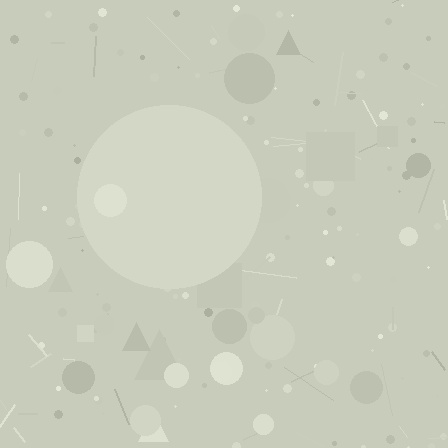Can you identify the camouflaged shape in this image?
The camouflaged shape is a circle.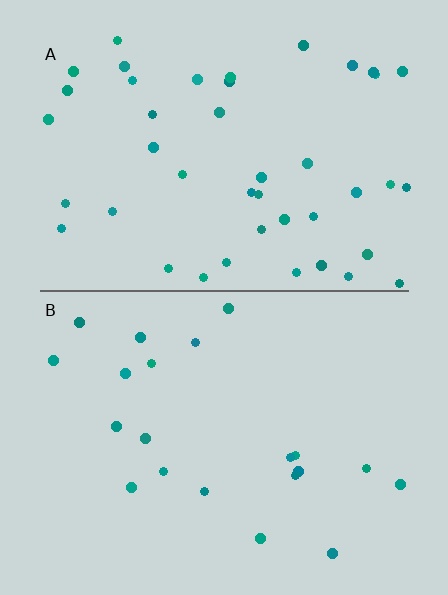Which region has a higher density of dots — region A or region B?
A (the top).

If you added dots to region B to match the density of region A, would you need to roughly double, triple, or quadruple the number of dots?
Approximately double.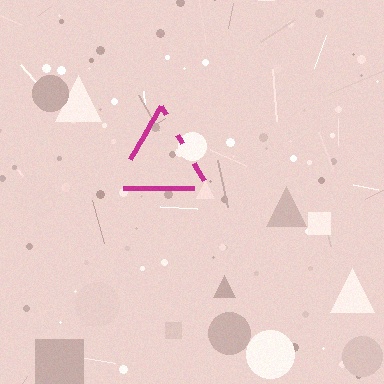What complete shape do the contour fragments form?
The contour fragments form a triangle.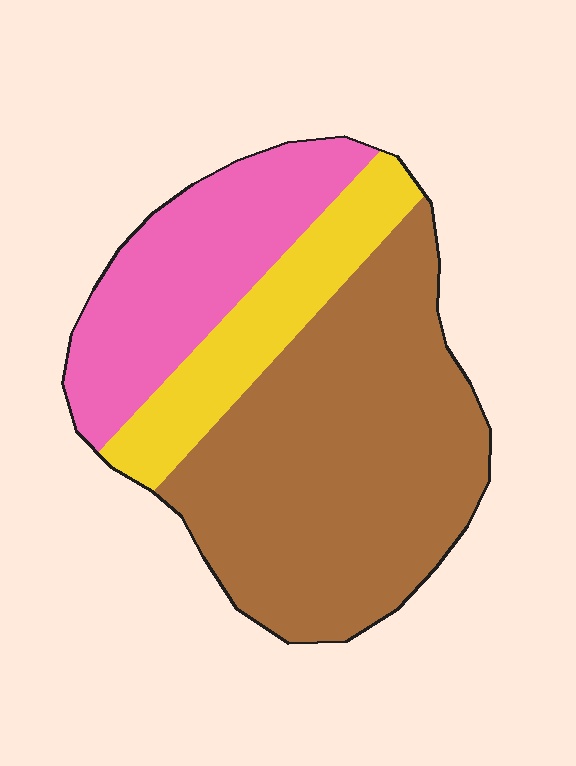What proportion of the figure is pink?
Pink covers around 25% of the figure.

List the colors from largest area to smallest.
From largest to smallest: brown, pink, yellow.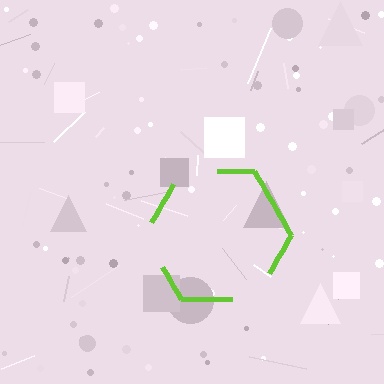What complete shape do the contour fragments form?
The contour fragments form a hexagon.